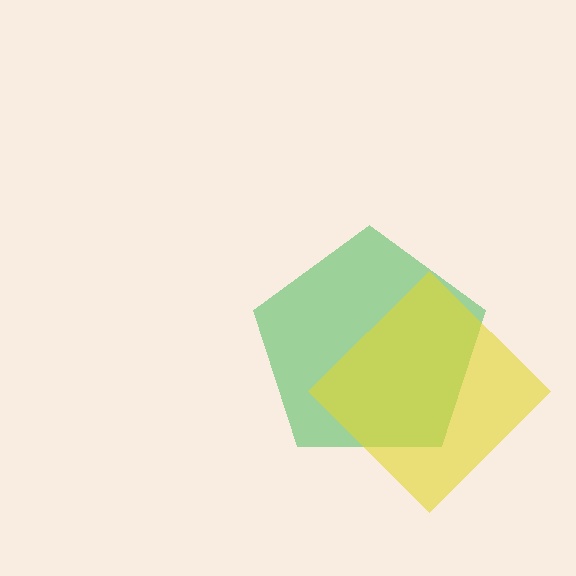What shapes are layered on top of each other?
The layered shapes are: a green pentagon, a yellow diamond.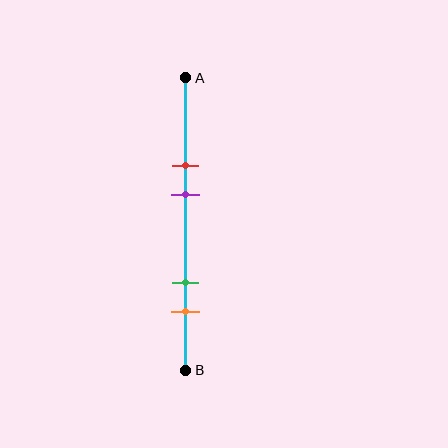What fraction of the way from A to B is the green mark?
The green mark is approximately 70% (0.7) of the way from A to B.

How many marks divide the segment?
There are 4 marks dividing the segment.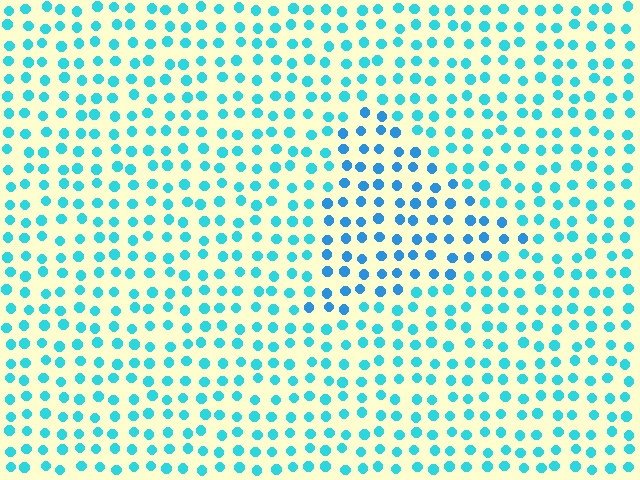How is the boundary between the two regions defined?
The boundary is defined purely by a slight shift in hue (about 23 degrees). Spacing, size, and orientation are identical on both sides.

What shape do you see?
I see a triangle.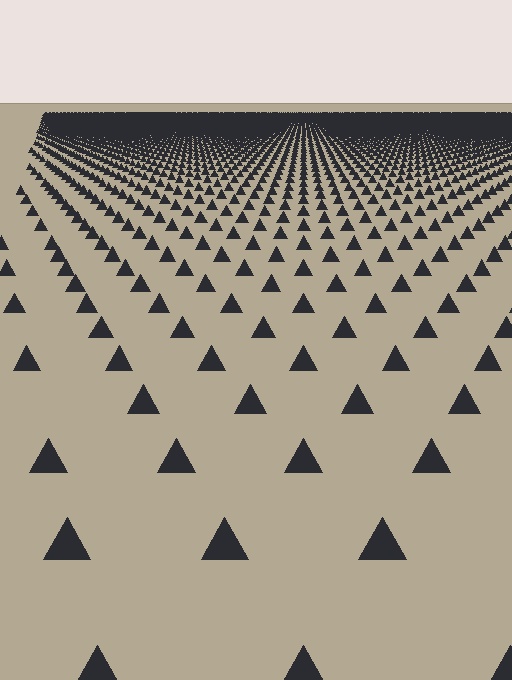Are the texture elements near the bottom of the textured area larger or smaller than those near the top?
Larger. Near the bottom, elements are closer to the viewer and appear at a bigger on-screen size.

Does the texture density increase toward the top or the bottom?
Density increases toward the top.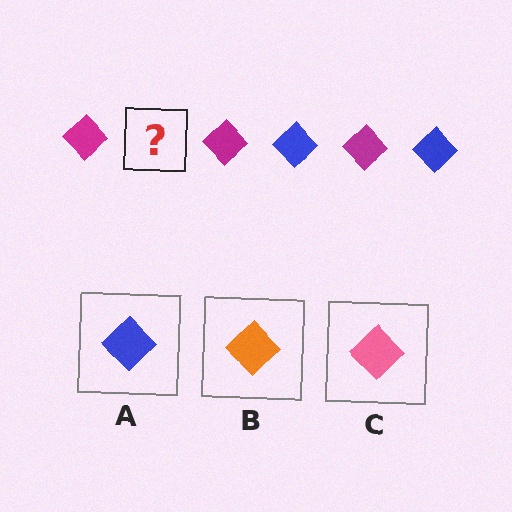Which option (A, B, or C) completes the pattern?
A.